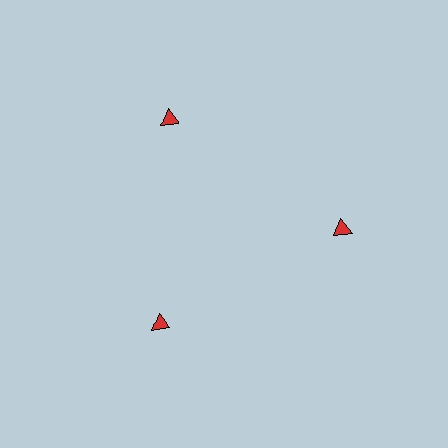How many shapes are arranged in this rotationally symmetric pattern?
There are 3 shapes, arranged in 3 groups of 1.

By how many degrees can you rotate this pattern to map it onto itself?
The pattern maps onto itself every 120 degrees of rotation.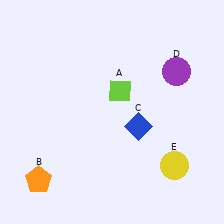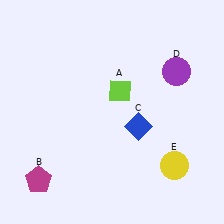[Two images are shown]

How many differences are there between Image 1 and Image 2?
There is 1 difference between the two images.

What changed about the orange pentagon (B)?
In Image 1, B is orange. In Image 2, it changed to magenta.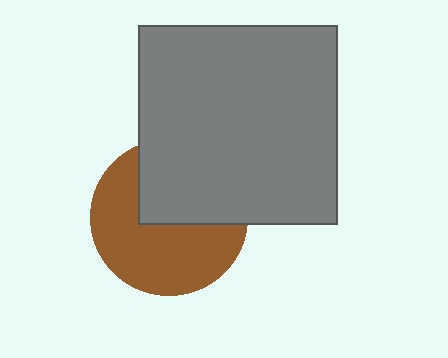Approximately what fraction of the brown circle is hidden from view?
Roughly 42% of the brown circle is hidden behind the gray square.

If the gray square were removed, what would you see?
You would see the complete brown circle.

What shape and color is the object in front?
The object in front is a gray square.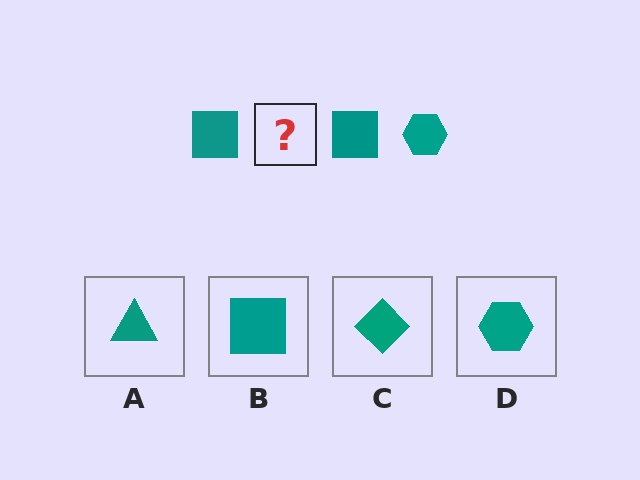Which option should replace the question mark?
Option D.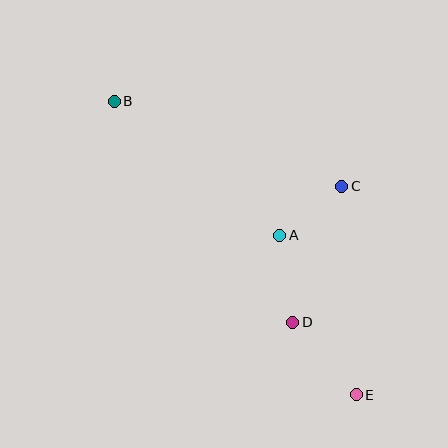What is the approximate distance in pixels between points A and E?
The distance between A and E is approximately 177 pixels.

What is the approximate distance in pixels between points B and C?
The distance between B and C is approximately 243 pixels.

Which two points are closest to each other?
Points A and C are closest to each other.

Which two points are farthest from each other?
Points B and E are farthest from each other.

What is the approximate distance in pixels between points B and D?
The distance between B and D is approximately 284 pixels.